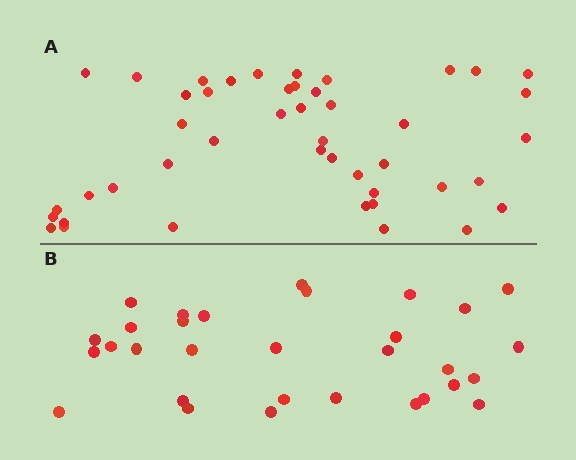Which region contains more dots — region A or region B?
Region A (the top region) has more dots.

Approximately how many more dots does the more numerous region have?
Region A has approximately 15 more dots than region B.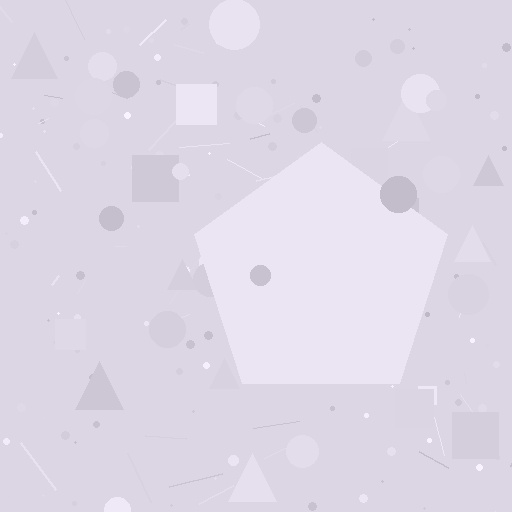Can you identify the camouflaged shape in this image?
The camouflaged shape is a pentagon.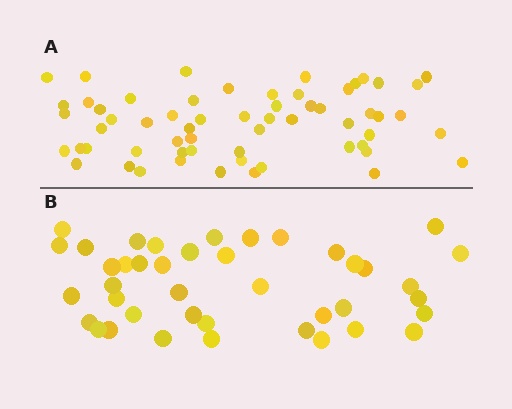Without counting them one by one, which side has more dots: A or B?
Region A (the top region) has more dots.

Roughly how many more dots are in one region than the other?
Region A has approximately 20 more dots than region B.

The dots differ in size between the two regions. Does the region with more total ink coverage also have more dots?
No. Region B has more total ink coverage because its dots are larger, but region A actually contains more individual dots. Total area can be misleading — the number of items is what matters here.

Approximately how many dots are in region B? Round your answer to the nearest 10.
About 40 dots. (The exact count is 41, which rounds to 40.)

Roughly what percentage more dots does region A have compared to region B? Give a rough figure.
About 45% more.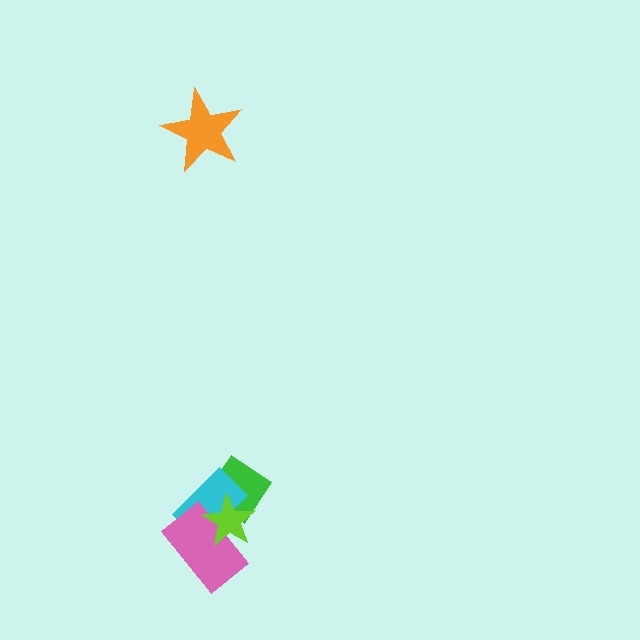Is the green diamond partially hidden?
Yes, it is partially covered by another shape.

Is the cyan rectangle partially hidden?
Yes, it is partially covered by another shape.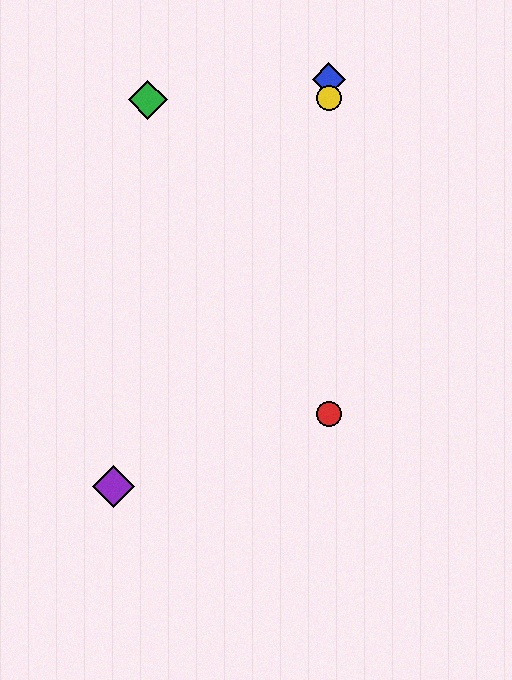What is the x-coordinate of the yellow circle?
The yellow circle is at x≈329.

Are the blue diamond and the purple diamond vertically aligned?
No, the blue diamond is at x≈329 and the purple diamond is at x≈113.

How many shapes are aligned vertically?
3 shapes (the red circle, the blue diamond, the yellow circle) are aligned vertically.